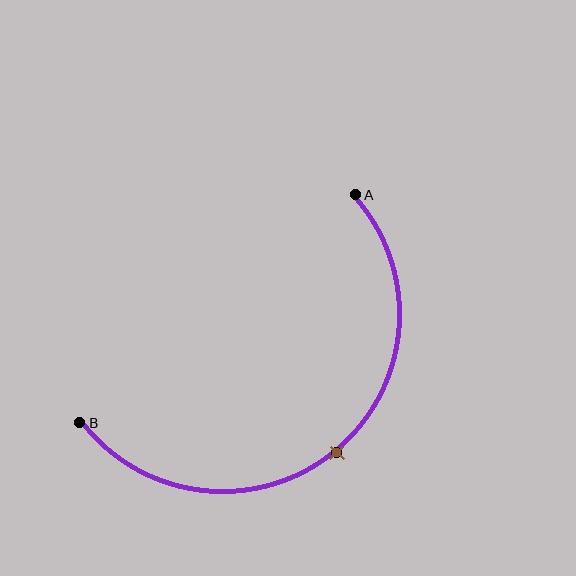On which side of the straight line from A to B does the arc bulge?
The arc bulges below and to the right of the straight line connecting A and B.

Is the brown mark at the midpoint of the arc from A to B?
Yes. The brown mark lies on the arc at equal arc-length from both A and B — it is the arc midpoint.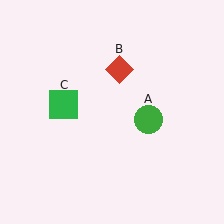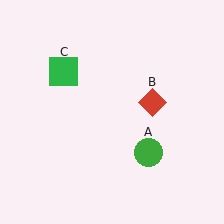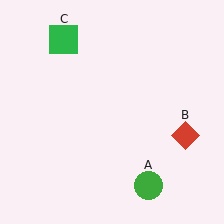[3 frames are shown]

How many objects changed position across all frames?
3 objects changed position: green circle (object A), red diamond (object B), green square (object C).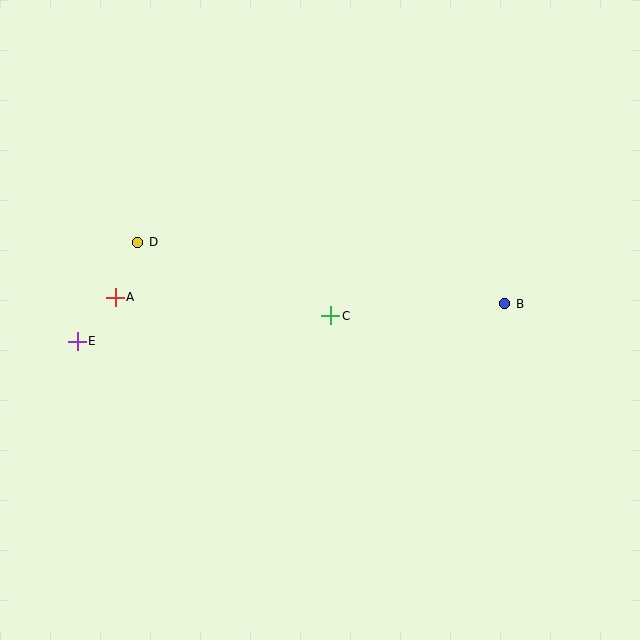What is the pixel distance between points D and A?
The distance between D and A is 60 pixels.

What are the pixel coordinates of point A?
Point A is at (115, 298).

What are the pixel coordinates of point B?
Point B is at (505, 304).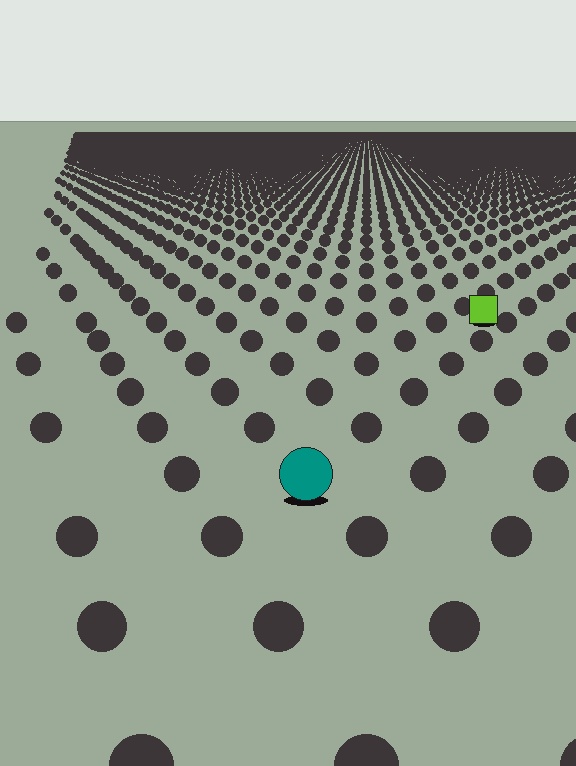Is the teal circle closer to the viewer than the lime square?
Yes. The teal circle is closer — you can tell from the texture gradient: the ground texture is coarser near it.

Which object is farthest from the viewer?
The lime square is farthest from the viewer. It appears smaller and the ground texture around it is denser.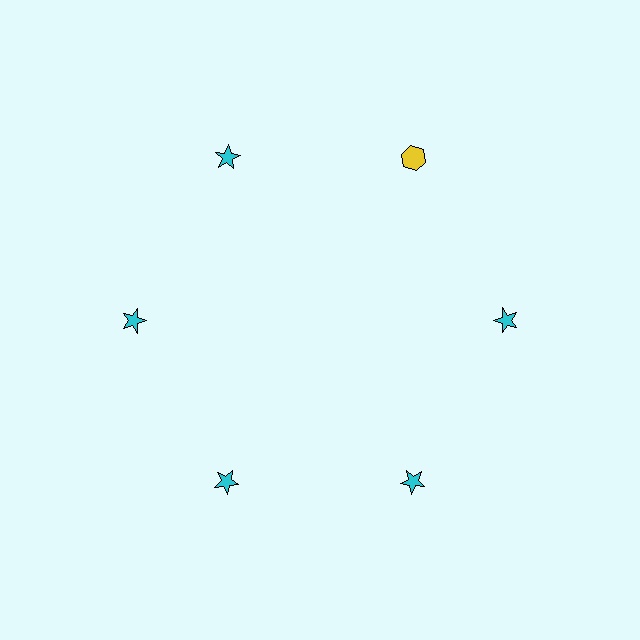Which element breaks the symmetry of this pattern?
The yellow hexagon at roughly the 1 o'clock position breaks the symmetry. All other shapes are cyan stars.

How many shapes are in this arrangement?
There are 6 shapes arranged in a ring pattern.